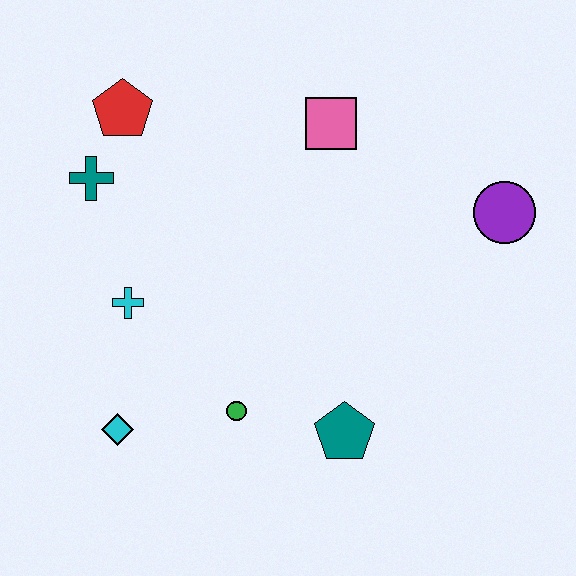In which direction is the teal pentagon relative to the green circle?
The teal pentagon is to the right of the green circle.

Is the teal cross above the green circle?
Yes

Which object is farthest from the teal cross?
The purple circle is farthest from the teal cross.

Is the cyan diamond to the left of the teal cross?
No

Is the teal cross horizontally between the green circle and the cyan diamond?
No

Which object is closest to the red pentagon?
The teal cross is closest to the red pentagon.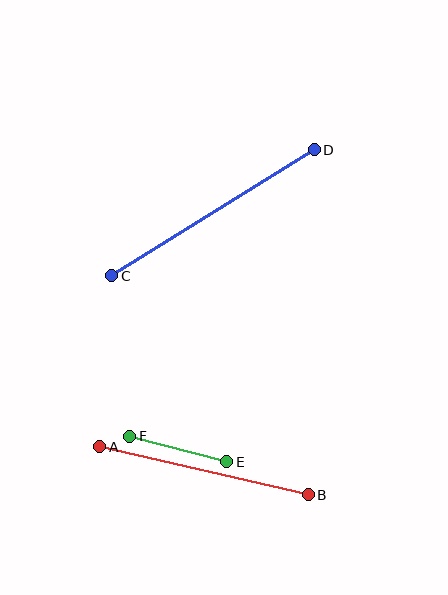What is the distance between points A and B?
The distance is approximately 214 pixels.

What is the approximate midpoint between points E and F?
The midpoint is at approximately (178, 449) pixels.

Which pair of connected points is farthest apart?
Points C and D are farthest apart.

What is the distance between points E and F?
The distance is approximately 100 pixels.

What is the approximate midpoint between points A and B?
The midpoint is at approximately (204, 471) pixels.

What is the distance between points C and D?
The distance is approximately 239 pixels.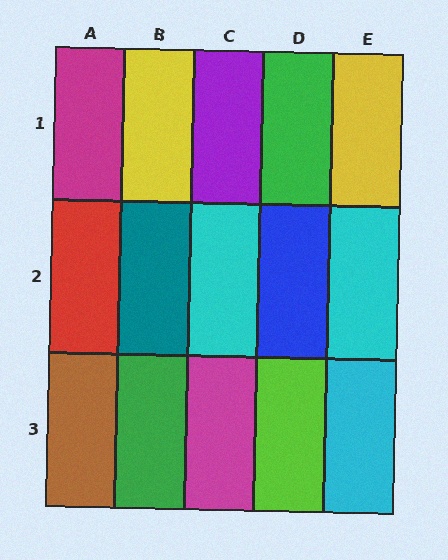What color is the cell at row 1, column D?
Green.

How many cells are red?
1 cell is red.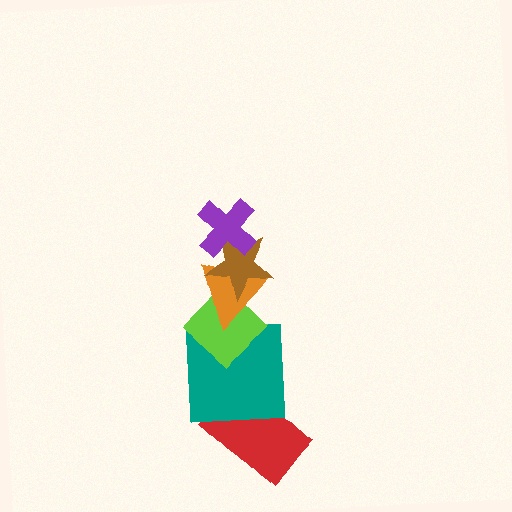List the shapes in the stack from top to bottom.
From top to bottom: the purple cross, the brown star, the orange triangle, the lime diamond, the teal square, the red rectangle.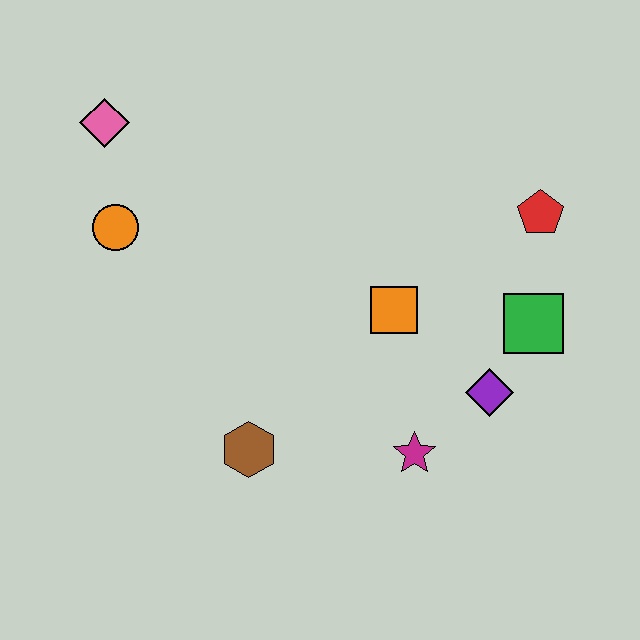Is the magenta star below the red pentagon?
Yes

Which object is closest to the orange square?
The purple diamond is closest to the orange square.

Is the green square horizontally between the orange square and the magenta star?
No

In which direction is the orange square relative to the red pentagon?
The orange square is to the left of the red pentagon.